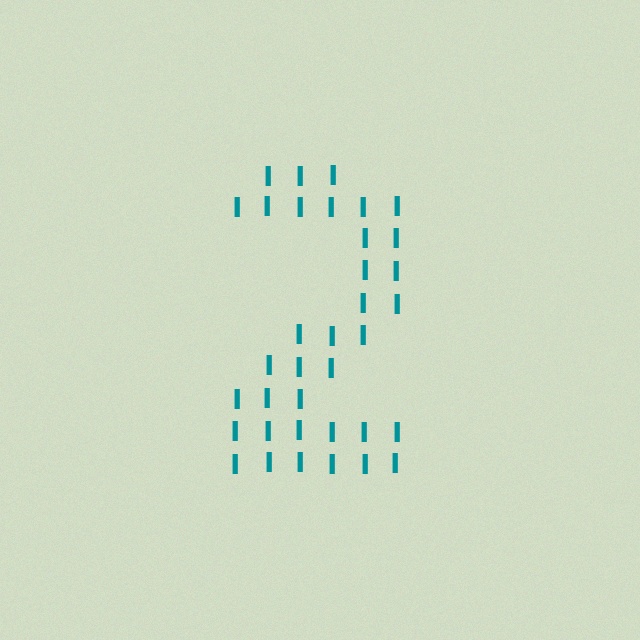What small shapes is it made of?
It is made of small letter I's.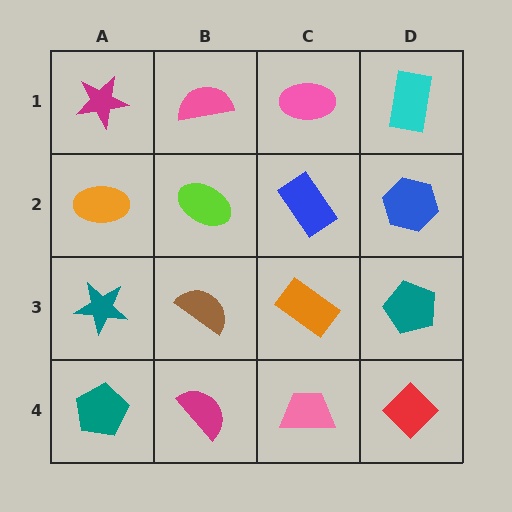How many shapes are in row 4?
4 shapes.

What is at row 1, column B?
A pink semicircle.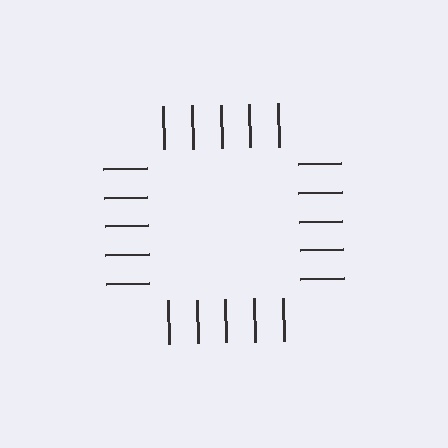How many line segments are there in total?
20 — 5 along each of the 4 edges.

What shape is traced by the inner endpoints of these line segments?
An illusory square — the line segments terminate on its edges but no continuous stroke is drawn.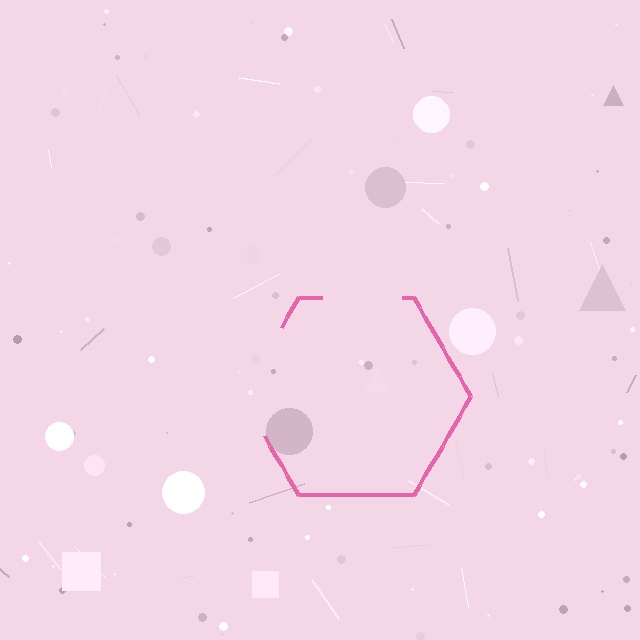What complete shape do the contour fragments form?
The contour fragments form a hexagon.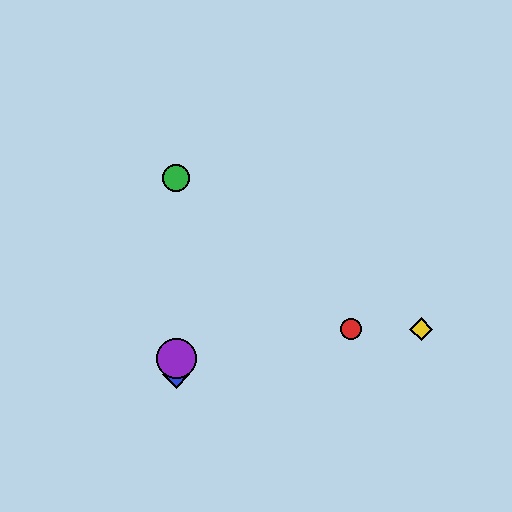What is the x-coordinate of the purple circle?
The purple circle is at x≈176.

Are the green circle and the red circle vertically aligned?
No, the green circle is at x≈176 and the red circle is at x≈351.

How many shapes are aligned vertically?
3 shapes (the blue diamond, the green circle, the purple circle) are aligned vertically.